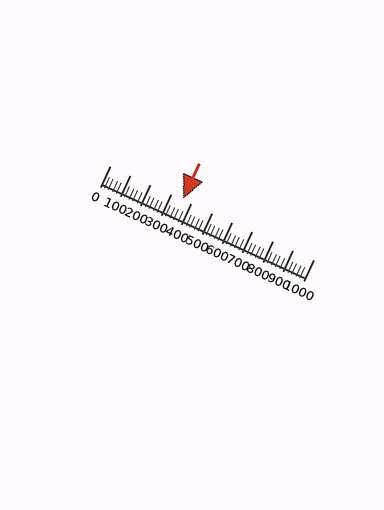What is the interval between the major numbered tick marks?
The major tick marks are spaced 100 units apart.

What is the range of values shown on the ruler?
The ruler shows values from 0 to 1000.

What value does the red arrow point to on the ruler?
The red arrow points to approximately 360.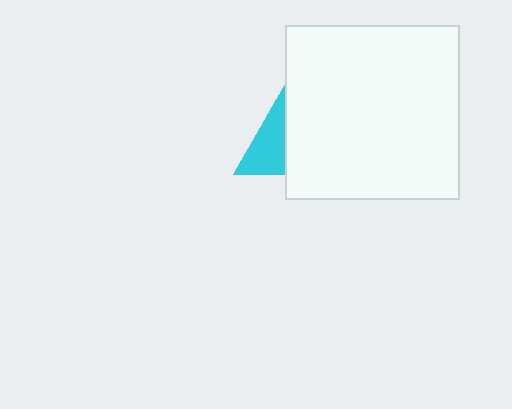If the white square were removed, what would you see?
You would see the complete cyan triangle.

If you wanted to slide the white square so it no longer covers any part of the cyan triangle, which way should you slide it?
Slide it right — that is the most direct way to separate the two shapes.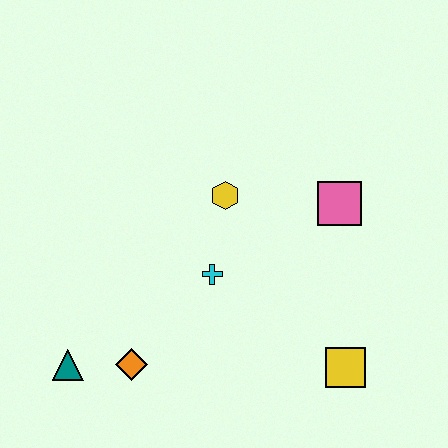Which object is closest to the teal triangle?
The orange diamond is closest to the teal triangle.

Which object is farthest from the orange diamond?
The pink square is farthest from the orange diamond.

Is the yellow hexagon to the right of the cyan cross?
Yes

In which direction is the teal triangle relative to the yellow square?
The teal triangle is to the left of the yellow square.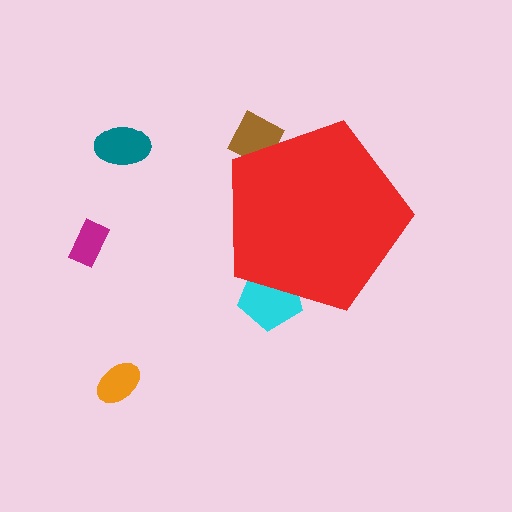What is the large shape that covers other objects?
A red pentagon.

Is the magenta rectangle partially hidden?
No, the magenta rectangle is fully visible.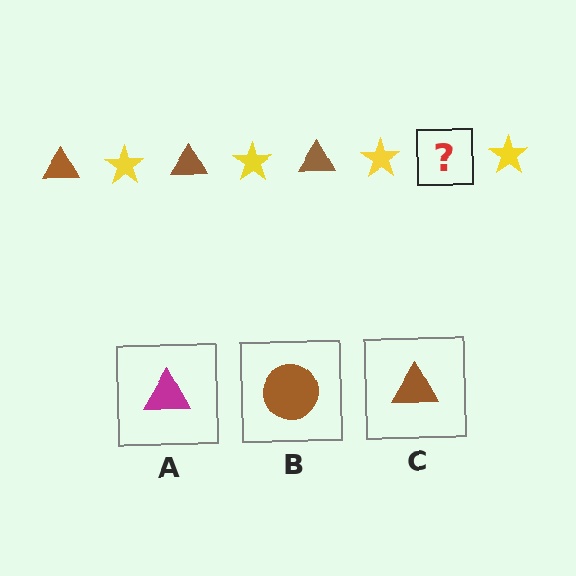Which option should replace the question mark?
Option C.